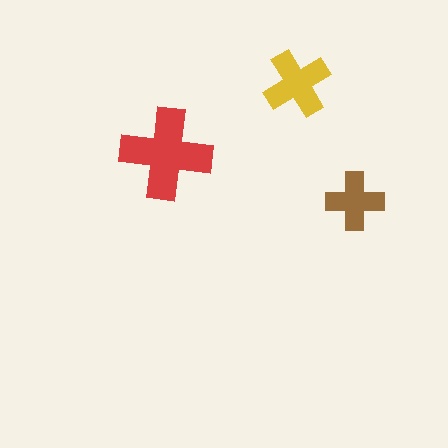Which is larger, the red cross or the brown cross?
The red one.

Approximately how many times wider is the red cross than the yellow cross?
About 1.5 times wider.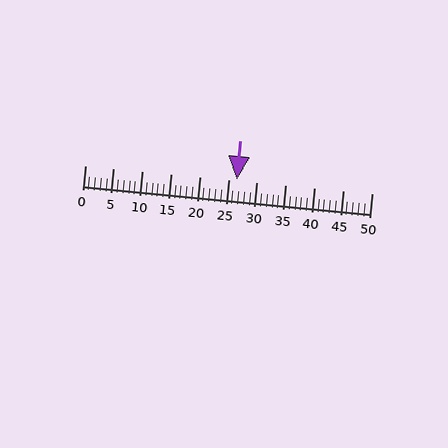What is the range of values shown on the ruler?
The ruler shows values from 0 to 50.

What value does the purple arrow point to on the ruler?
The purple arrow points to approximately 26.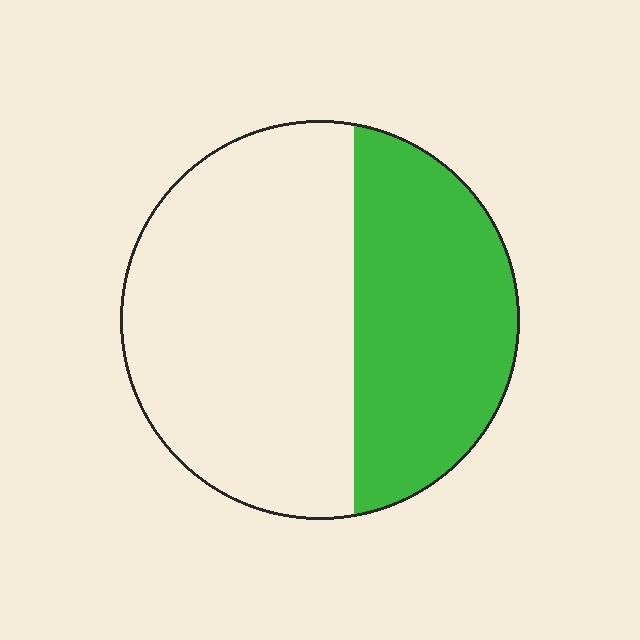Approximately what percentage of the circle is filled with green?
Approximately 40%.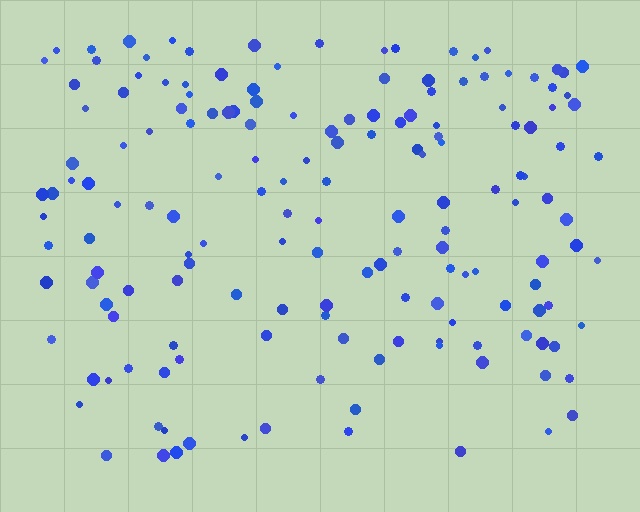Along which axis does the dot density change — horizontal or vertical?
Vertical.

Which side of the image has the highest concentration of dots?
The top.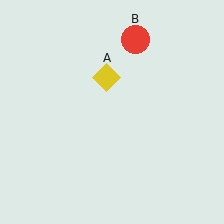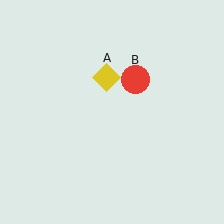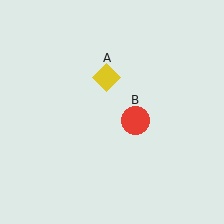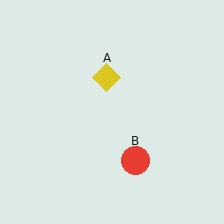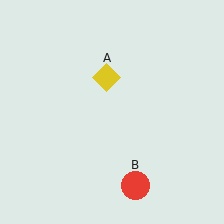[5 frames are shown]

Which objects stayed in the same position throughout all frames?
Yellow diamond (object A) remained stationary.